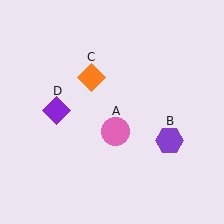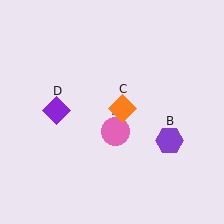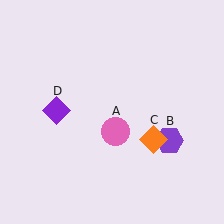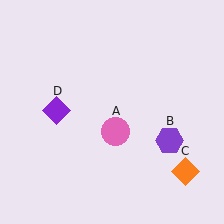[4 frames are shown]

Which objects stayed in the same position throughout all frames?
Pink circle (object A) and purple hexagon (object B) and purple diamond (object D) remained stationary.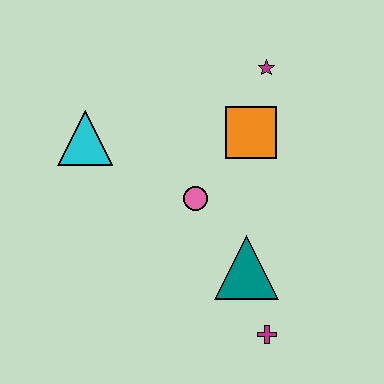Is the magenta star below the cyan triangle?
No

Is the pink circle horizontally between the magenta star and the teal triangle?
No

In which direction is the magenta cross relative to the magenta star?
The magenta cross is below the magenta star.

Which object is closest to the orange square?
The magenta star is closest to the orange square.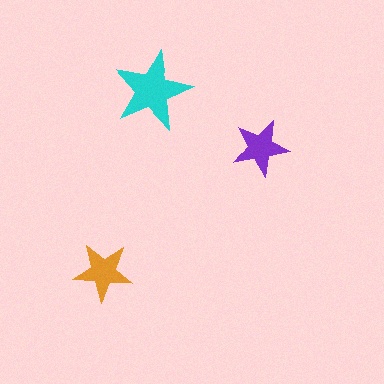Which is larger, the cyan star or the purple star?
The cyan one.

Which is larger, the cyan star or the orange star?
The cyan one.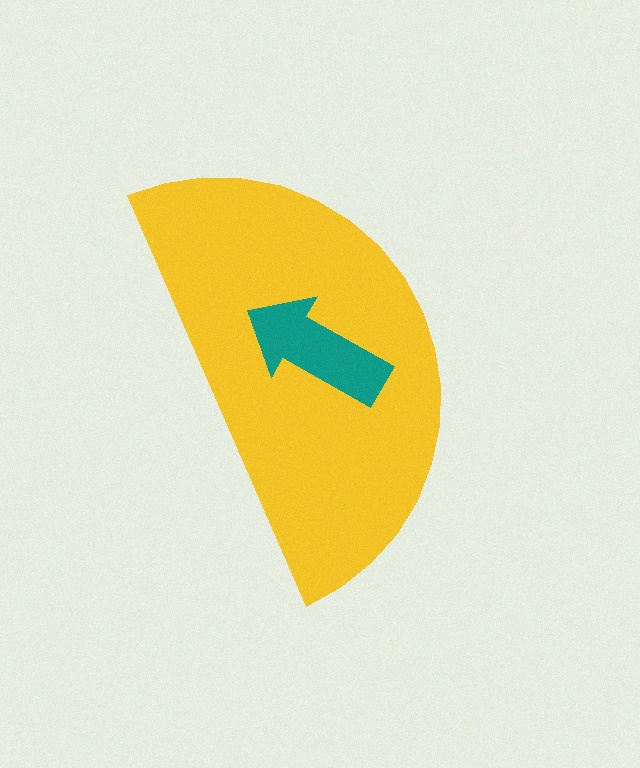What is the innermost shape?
The teal arrow.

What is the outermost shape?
The yellow semicircle.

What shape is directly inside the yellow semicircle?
The teal arrow.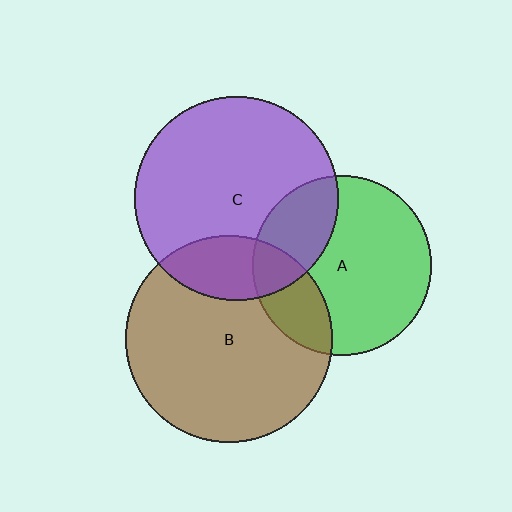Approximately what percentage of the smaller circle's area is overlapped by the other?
Approximately 25%.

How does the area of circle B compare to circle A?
Approximately 1.3 times.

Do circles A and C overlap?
Yes.